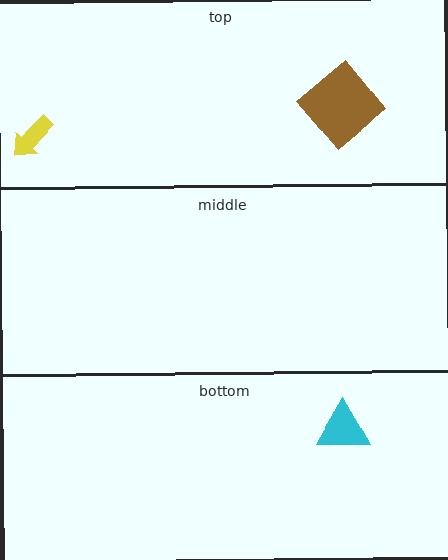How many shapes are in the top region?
2.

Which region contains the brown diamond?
The top region.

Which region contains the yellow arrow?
The top region.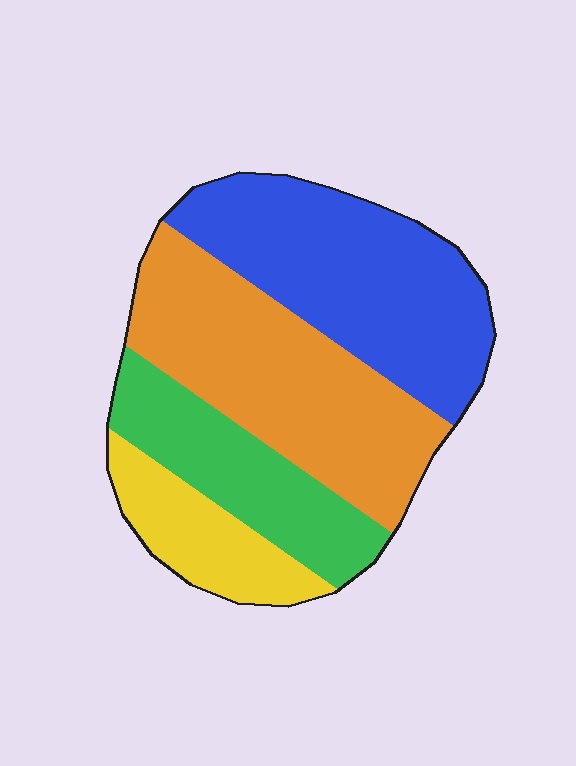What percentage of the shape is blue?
Blue takes up about one third (1/3) of the shape.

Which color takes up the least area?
Yellow, at roughly 15%.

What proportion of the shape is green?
Green takes up about one fifth (1/5) of the shape.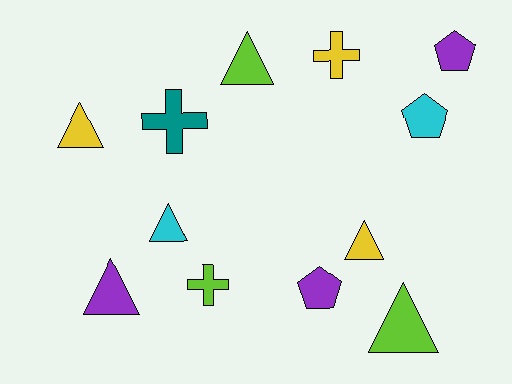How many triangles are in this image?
There are 6 triangles.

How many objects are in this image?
There are 12 objects.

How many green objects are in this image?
There are no green objects.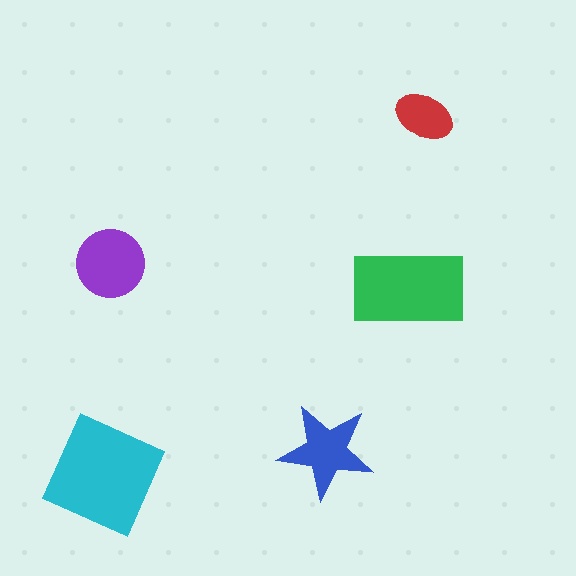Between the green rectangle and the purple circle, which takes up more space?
The green rectangle.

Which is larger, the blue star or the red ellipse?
The blue star.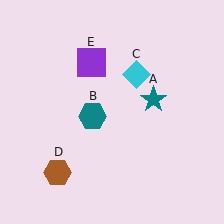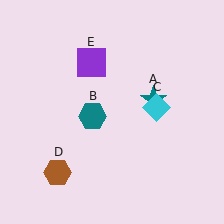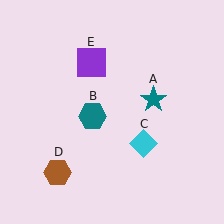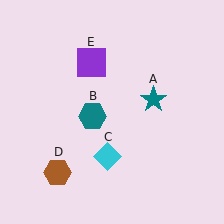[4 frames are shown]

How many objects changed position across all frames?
1 object changed position: cyan diamond (object C).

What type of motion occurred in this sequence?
The cyan diamond (object C) rotated clockwise around the center of the scene.